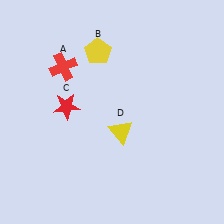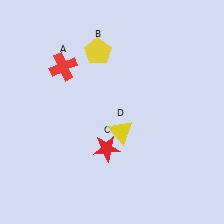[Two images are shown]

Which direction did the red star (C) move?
The red star (C) moved down.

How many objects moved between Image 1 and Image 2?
1 object moved between the two images.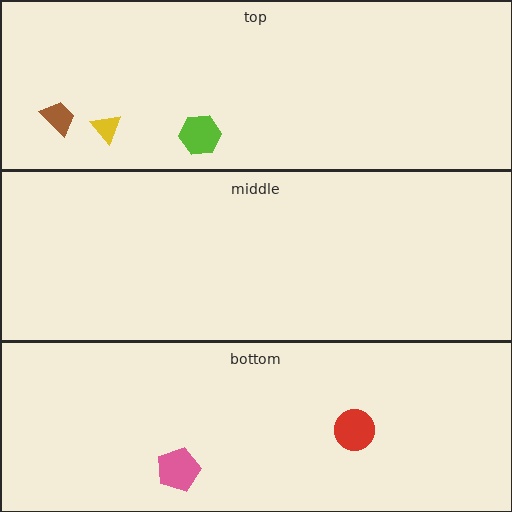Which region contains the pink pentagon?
The bottom region.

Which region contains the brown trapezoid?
The top region.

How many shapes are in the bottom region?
2.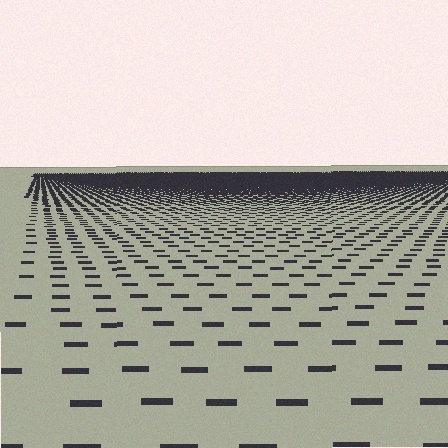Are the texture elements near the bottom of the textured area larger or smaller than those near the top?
Larger. Near the bottom, elements are closer to the viewer and appear at a bigger on-screen size.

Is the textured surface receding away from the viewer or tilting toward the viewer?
The surface is receding away from the viewer. Texture elements get smaller and denser toward the top.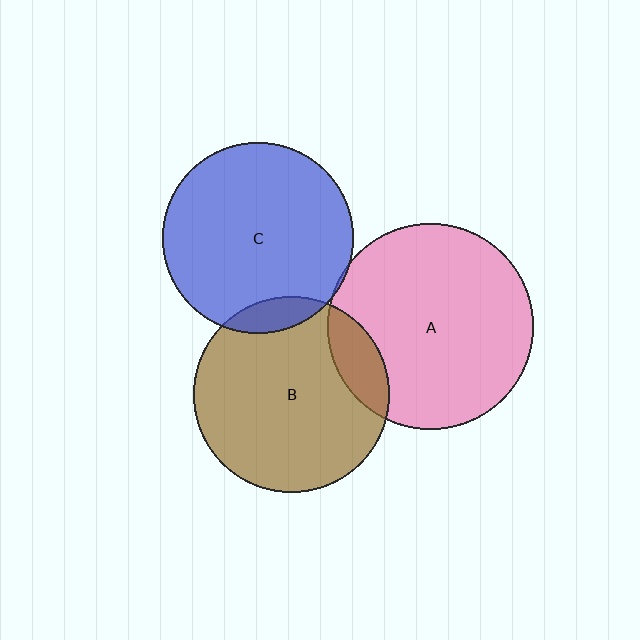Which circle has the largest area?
Circle A (pink).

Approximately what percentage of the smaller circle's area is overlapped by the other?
Approximately 10%.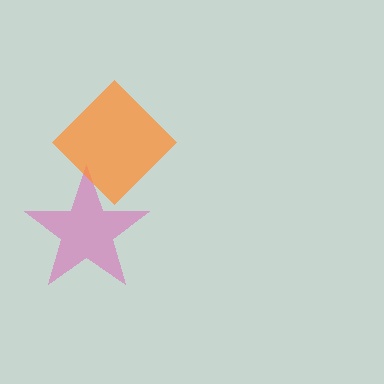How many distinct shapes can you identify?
There are 2 distinct shapes: a pink star, an orange diamond.